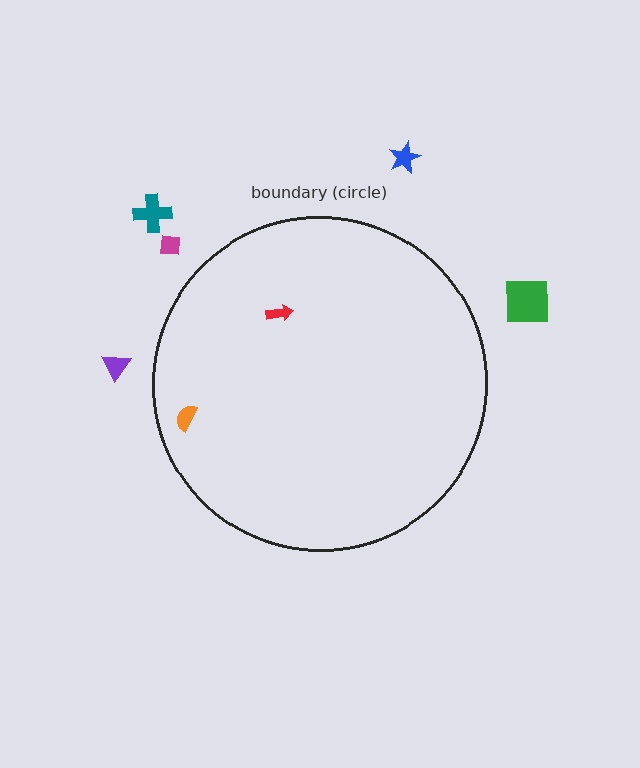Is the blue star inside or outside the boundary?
Outside.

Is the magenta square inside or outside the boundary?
Outside.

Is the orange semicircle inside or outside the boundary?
Inside.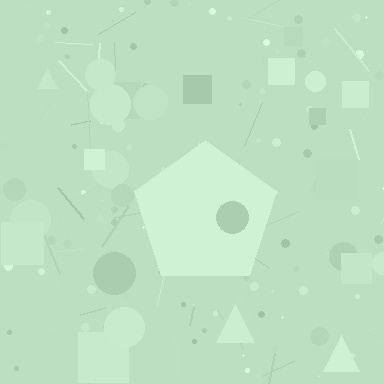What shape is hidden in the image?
A pentagon is hidden in the image.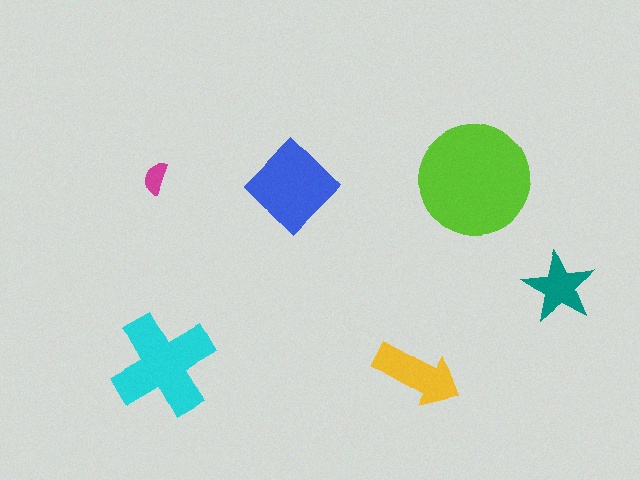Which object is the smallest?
The magenta semicircle.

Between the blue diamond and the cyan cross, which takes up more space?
The cyan cross.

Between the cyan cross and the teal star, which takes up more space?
The cyan cross.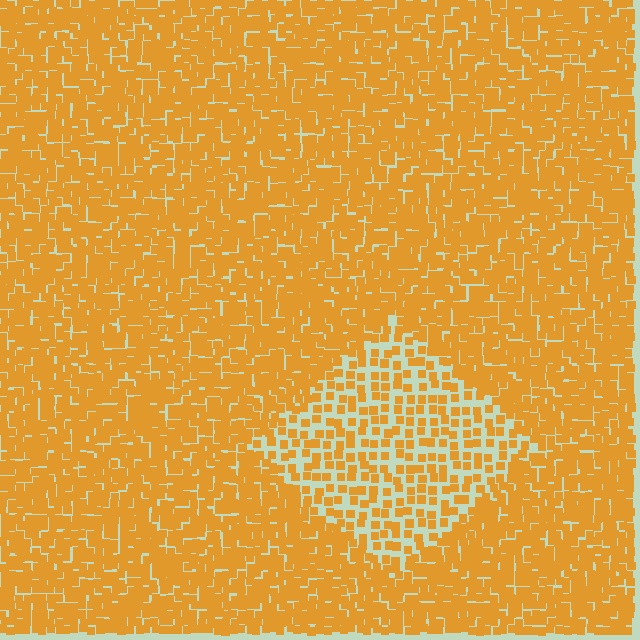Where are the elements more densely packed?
The elements are more densely packed outside the diamond boundary.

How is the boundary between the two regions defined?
The boundary is defined by a change in element density (approximately 2.1x ratio). All elements are the same color, size, and shape.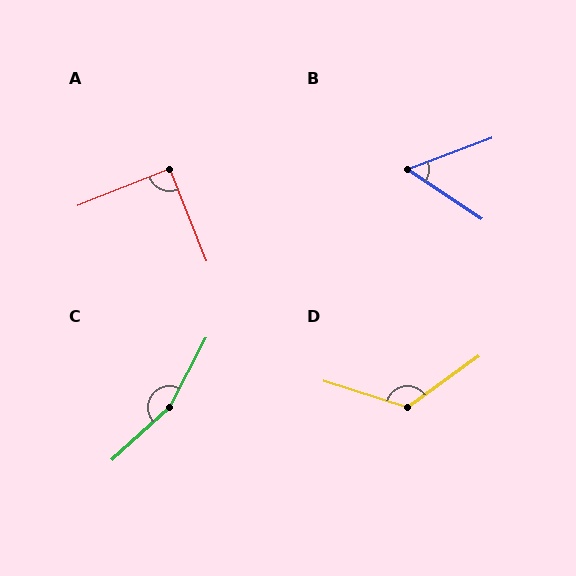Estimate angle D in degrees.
Approximately 126 degrees.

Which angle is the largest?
C, at approximately 160 degrees.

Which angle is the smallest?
B, at approximately 54 degrees.